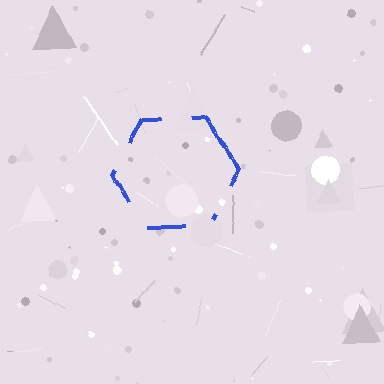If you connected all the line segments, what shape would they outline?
They would outline a hexagon.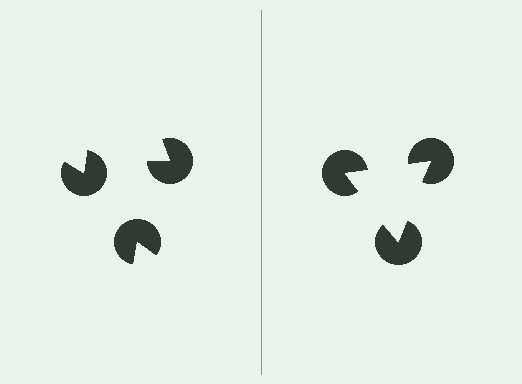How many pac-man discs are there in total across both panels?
6 — 3 on each side.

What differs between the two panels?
The pac-man discs are positioned identically on both sides; only the wedge orientations differ. On the right they align to a triangle; on the left they are misaligned.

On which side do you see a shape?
An illusory triangle appears on the right side. On the left side the wedge cuts are rotated, so no coherent shape forms.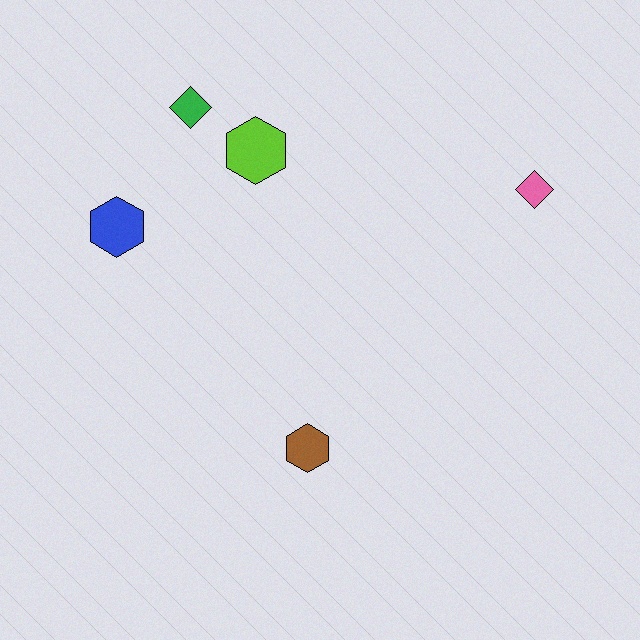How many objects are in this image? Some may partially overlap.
There are 5 objects.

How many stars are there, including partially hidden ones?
There are no stars.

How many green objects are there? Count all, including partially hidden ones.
There is 1 green object.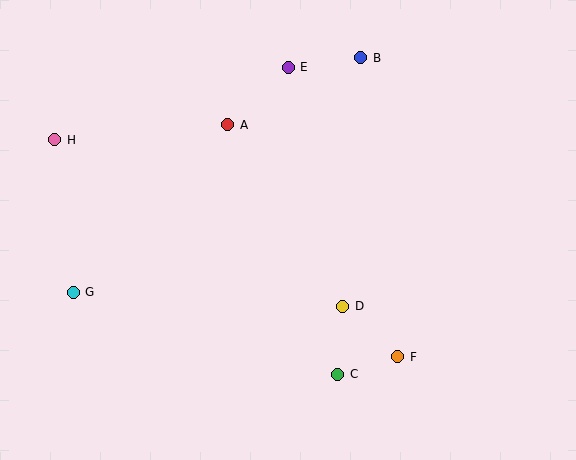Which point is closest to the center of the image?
Point D at (343, 306) is closest to the center.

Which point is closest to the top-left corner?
Point H is closest to the top-left corner.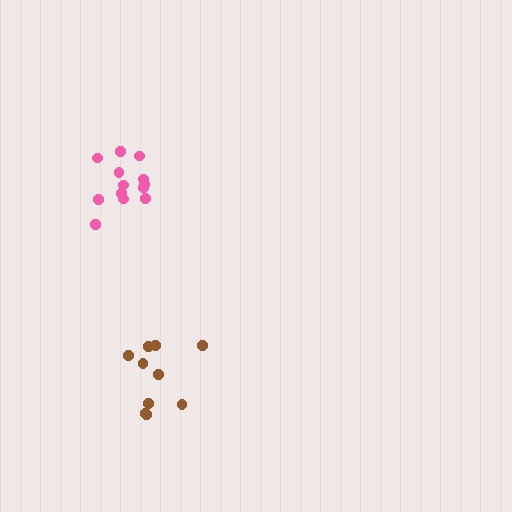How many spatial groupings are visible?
There are 2 spatial groupings.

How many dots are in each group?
Group 1: 10 dots, Group 2: 13 dots (23 total).